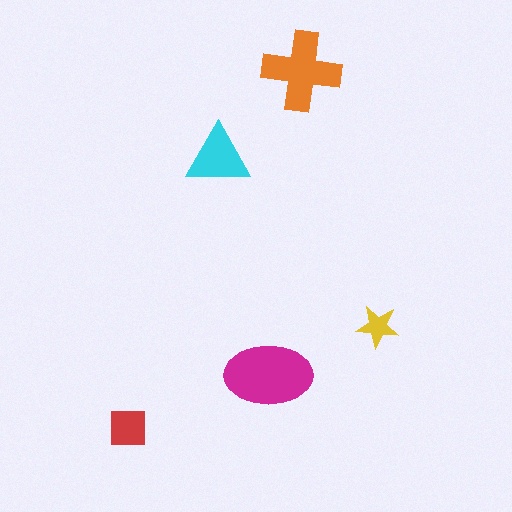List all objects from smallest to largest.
The yellow star, the red square, the cyan triangle, the orange cross, the magenta ellipse.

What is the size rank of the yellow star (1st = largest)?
5th.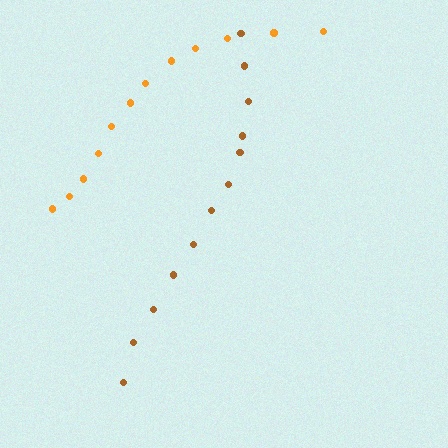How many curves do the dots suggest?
There are 2 distinct paths.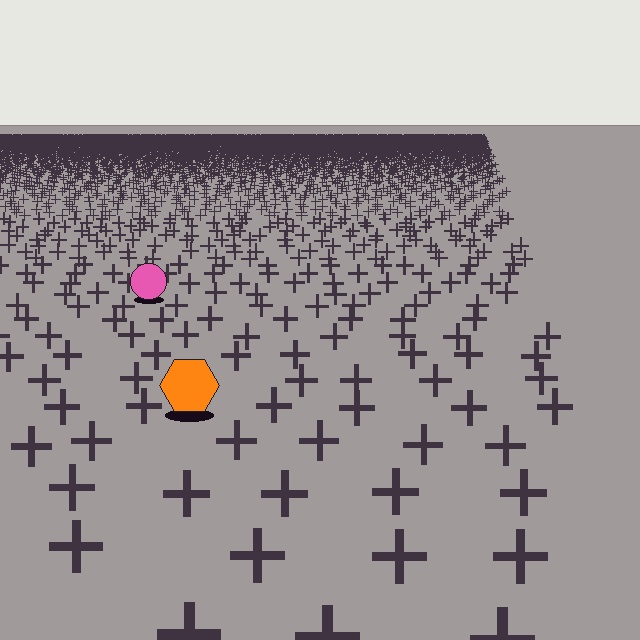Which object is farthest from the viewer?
The pink circle is farthest from the viewer. It appears smaller and the ground texture around it is denser.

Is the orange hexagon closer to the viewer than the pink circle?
Yes. The orange hexagon is closer — you can tell from the texture gradient: the ground texture is coarser near it.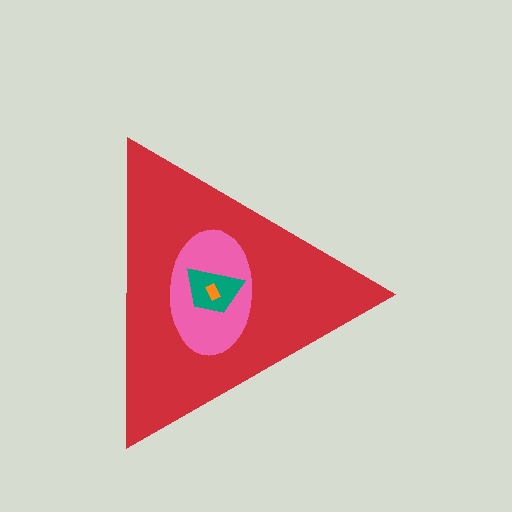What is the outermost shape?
The red triangle.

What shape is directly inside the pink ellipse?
The teal trapezoid.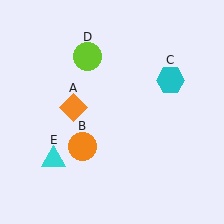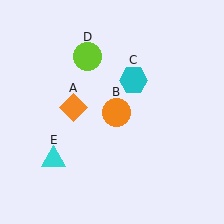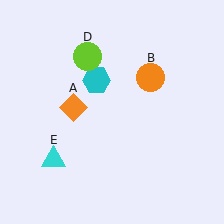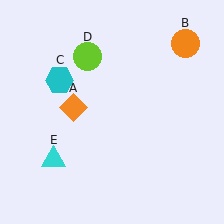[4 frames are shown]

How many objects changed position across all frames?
2 objects changed position: orange circle (object B), cyan hexagon (object C).